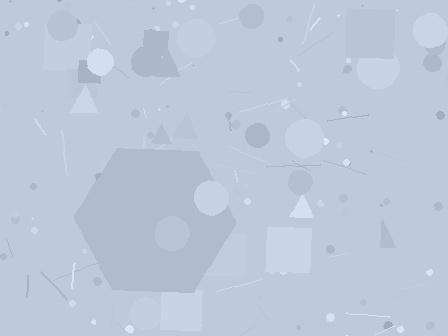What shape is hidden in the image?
A hexagon is hidden in the image.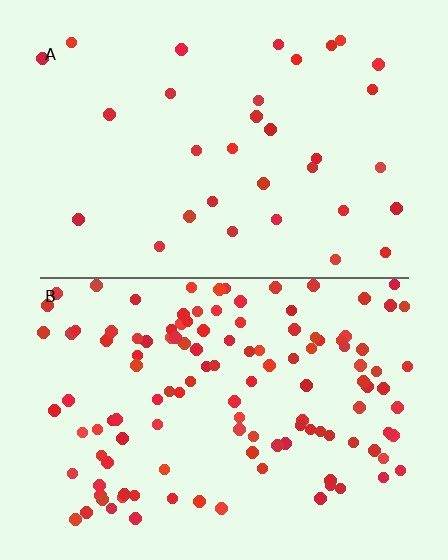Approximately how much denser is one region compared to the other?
Approximately 3.8× — region B over region A.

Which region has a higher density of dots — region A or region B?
B (the bottom).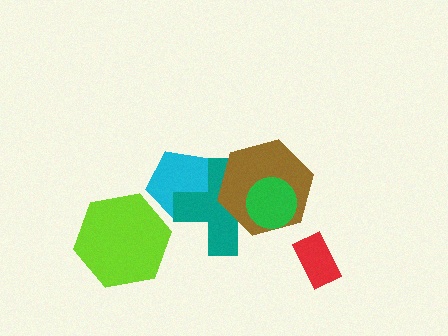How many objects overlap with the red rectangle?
0 objects overlap with the red rectangle.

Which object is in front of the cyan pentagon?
The teal cross is in front of the cyan pentagon.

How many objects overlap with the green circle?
2 objects overlap with the green circle.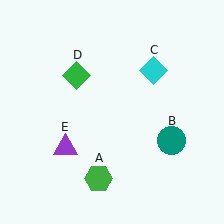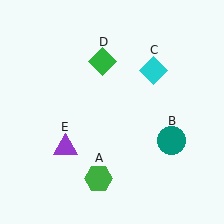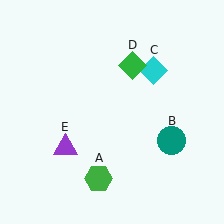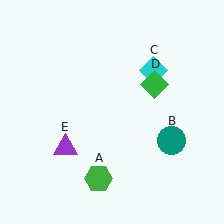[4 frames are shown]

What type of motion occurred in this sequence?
The green diamond (object D) rotated clockwise around the center of the scene.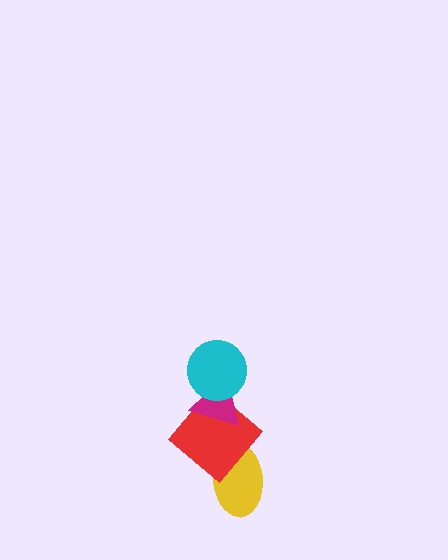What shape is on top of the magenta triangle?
The cyan circle is on top of the magenta triangle.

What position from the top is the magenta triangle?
The magenta triangle is 2nd from the top.